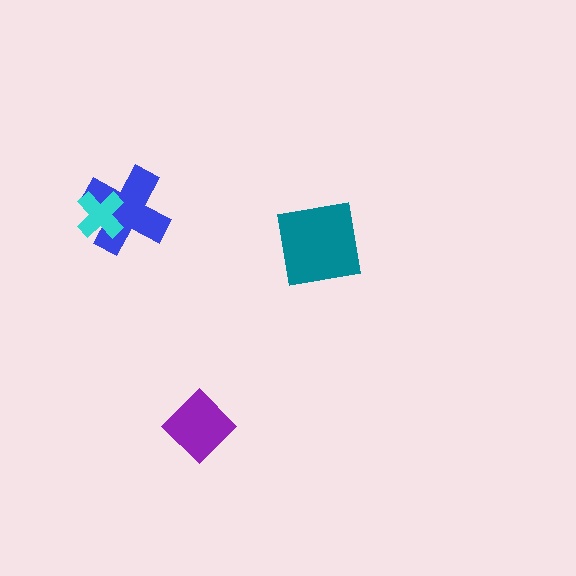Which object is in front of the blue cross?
The cyan cross is in front of the blue cross.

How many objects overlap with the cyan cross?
1 object overlaps with the cyan cross.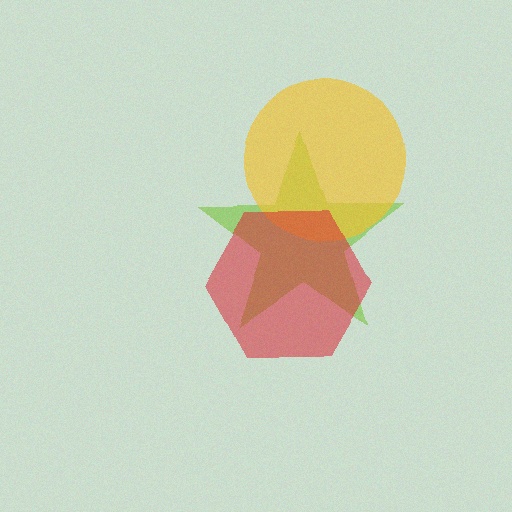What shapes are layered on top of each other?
The layered shapes are: a lime star, a yellow circle, a red hexagon.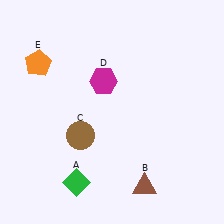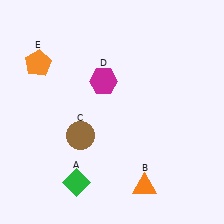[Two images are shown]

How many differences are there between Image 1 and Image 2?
There is 1 difference between the two images.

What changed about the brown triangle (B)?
In Image 1, B is brown. In Image 2, it changed to orange.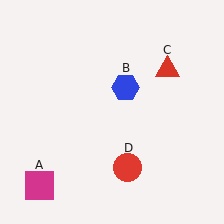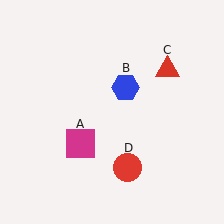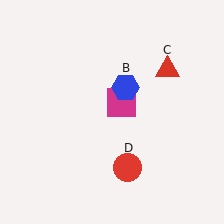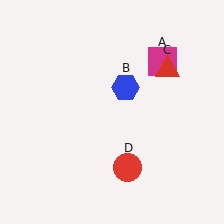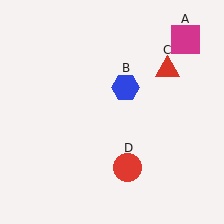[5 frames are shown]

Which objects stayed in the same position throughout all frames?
Blue hexagon (object B) and red triangle (object C) and red circle (object D) remained stationary.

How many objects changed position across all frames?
1 object changed position: magenta square (object A).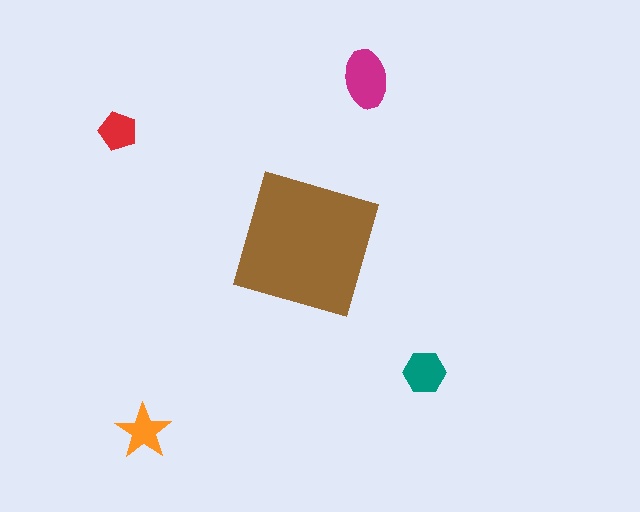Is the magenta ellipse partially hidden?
No, the magenta ellipse is fully visible.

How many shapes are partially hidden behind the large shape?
0 shapes are partially hidden.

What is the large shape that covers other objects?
A brown diamond.